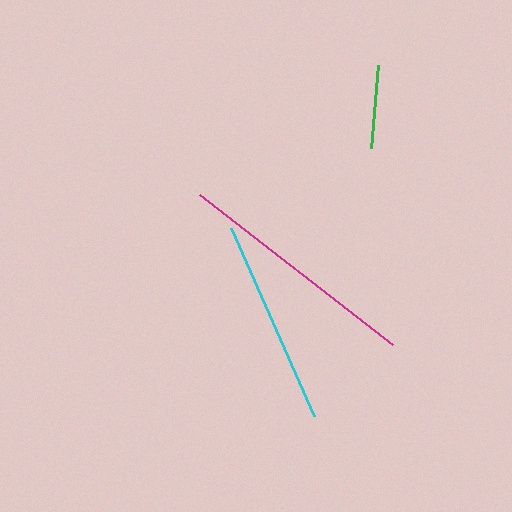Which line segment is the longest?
The magenta line is the longest at approximately 244 pixels.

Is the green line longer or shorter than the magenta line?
The magenta line is longer than the green line.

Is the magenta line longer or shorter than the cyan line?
The magenta line is longer than the cyan line.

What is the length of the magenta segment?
The magenta segment is approximately 244 pixels long.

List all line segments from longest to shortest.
From longest to shortest: magenta, cyan, green.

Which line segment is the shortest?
The green line is the shortest at approximately 83 pixels.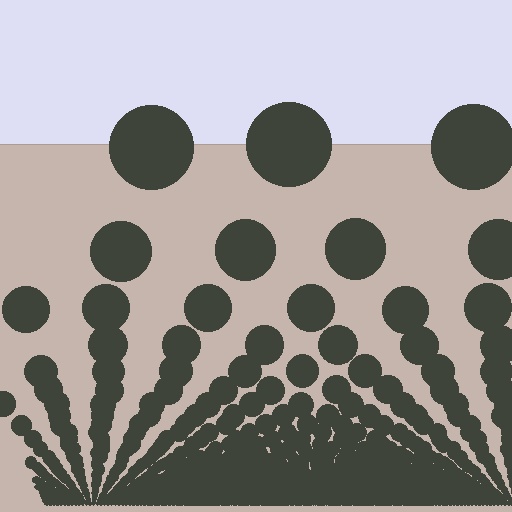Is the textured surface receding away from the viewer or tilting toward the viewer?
The surface appears to tilt toward the viewer. Texture elements get larger and sparser toward the top.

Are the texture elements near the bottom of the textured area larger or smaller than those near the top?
Smaller. The gradient is inverted — elements near the bottom are smaller and denser.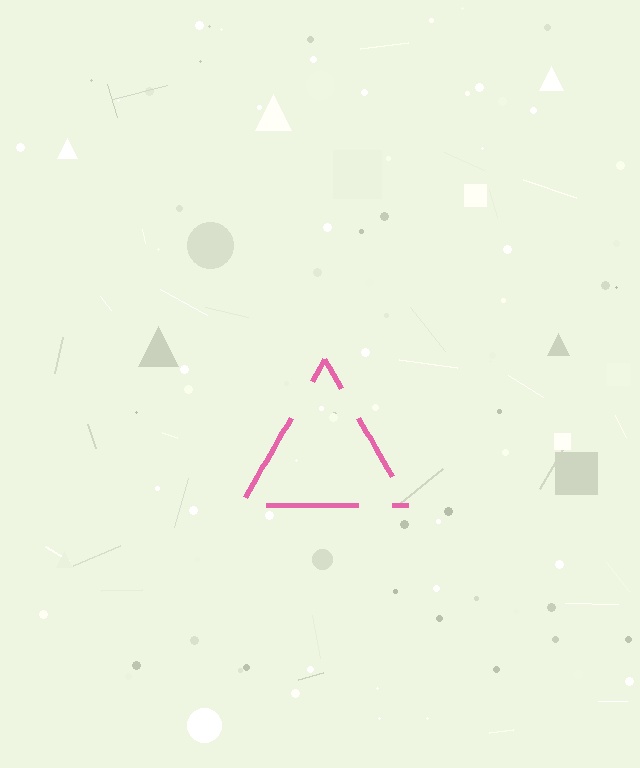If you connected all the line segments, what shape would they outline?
They would outline a triangle.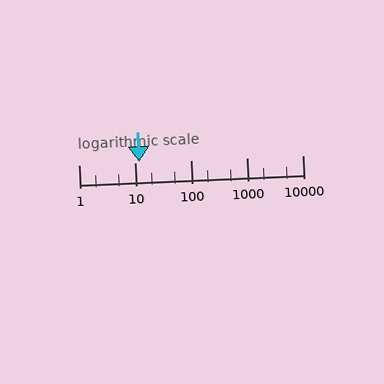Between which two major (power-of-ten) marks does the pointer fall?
The pointer is between 10 and 100.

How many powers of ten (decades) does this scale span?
The scale spans 4 decades, from 1 to 10000.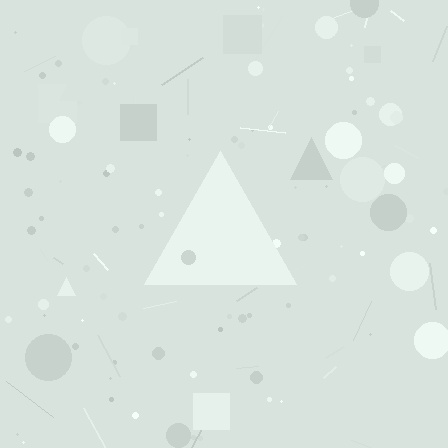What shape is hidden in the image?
A triangle is hidden in the image.